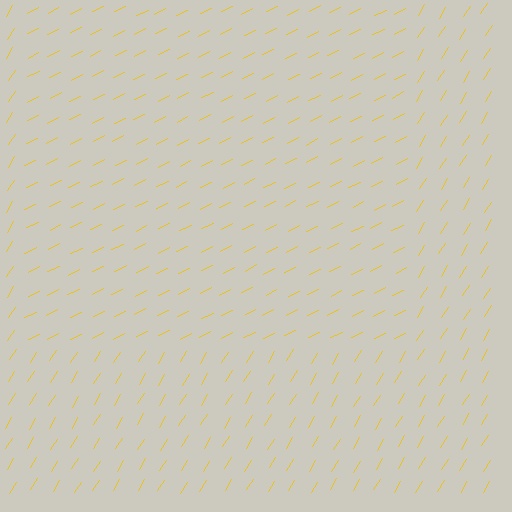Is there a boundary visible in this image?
Yes, there is a texture boundary formed by a change in line orientation.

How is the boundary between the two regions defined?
The boundary is defined purely by a change in line orientation (approximately 32 degrees difference). All lines are the same color and thickness.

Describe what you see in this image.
The image is filled with small yellow line segments. A rectangle region in the image has lines oriented differently from the surrounding lines, creating a visible texture boundary.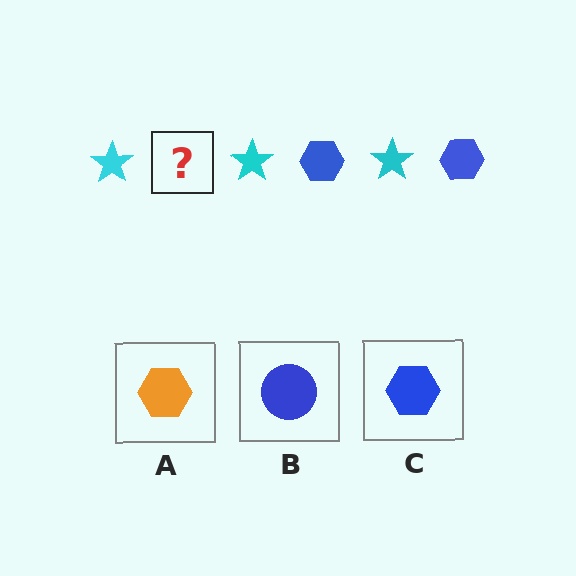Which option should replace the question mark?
Option C.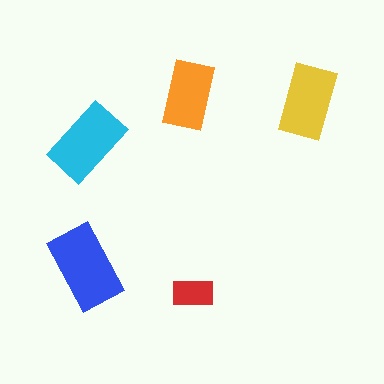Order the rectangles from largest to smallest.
the blue one, the cyan one, the yellow one, the orange one, the red one.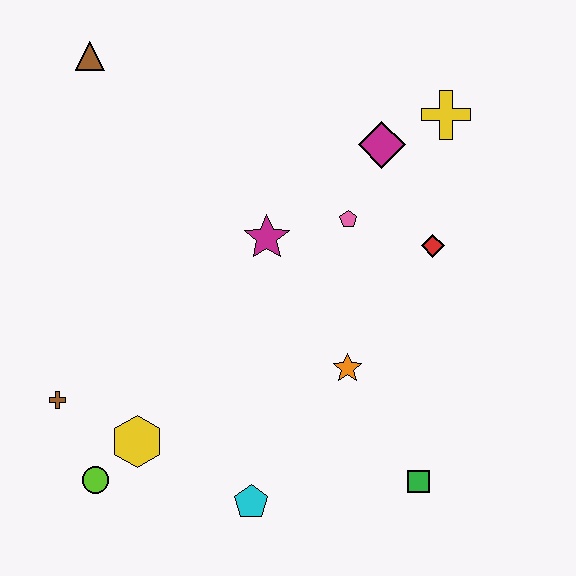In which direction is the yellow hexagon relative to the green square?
The yellow hexagon is to the left of the green square.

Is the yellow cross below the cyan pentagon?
No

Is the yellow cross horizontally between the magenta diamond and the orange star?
No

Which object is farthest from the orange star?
The brown triangle is farthest from the orange star.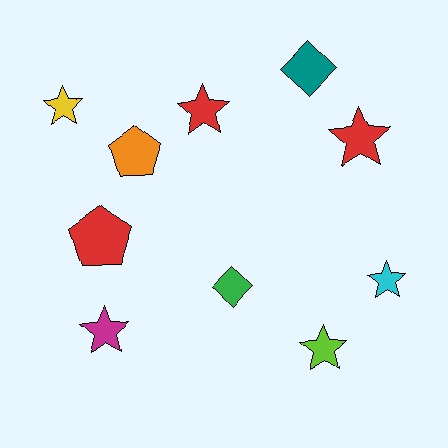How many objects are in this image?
There are 10 objects.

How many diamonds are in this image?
There are 2 diamonds.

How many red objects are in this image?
There are 3 red objects.